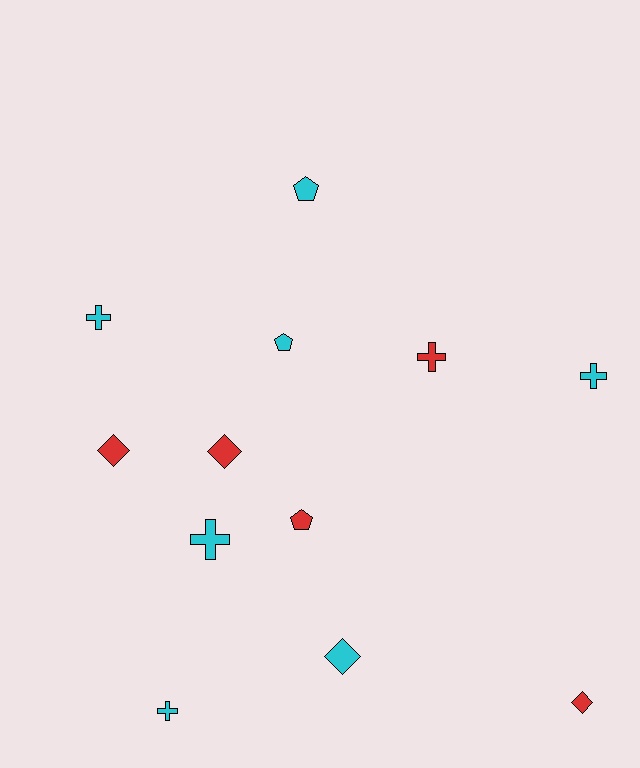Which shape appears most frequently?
Cross, with 5 objects.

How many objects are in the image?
There are 12 objects.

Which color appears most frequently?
Cyan, with 7 objects.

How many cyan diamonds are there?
There is 1 cyan diamond.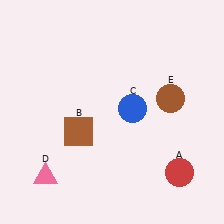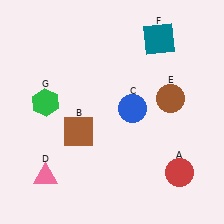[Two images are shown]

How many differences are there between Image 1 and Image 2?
There are 2 differences between the two images.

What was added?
A teal square (F), a green hexagon (G) were added in Image 2.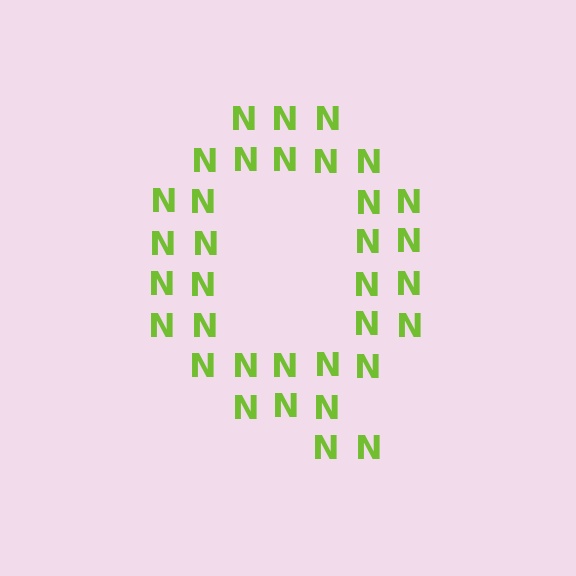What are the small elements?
The small elements are letter N's.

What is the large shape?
The large shape is the letter Q.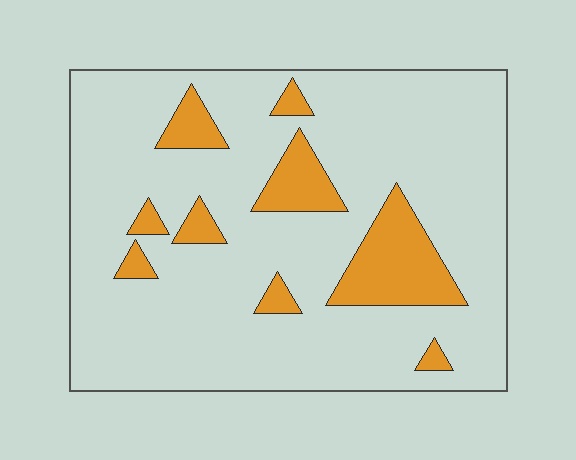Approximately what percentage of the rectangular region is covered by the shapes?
Approximately 15%.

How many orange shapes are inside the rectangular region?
9.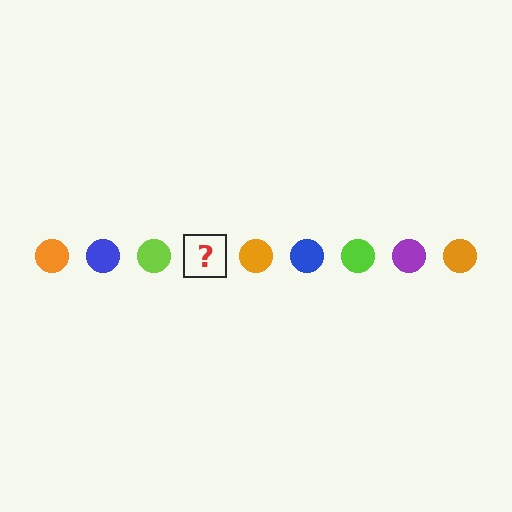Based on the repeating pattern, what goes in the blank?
The blank should be a purple circle.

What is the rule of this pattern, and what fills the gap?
The rule is that the pattern cycles through orange, blue, lime, purple circles. The gap should be filled with a purple circle.